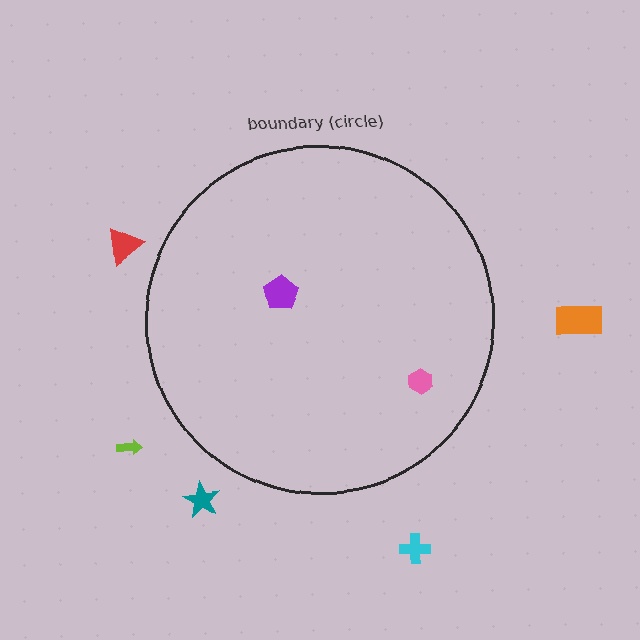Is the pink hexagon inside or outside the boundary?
Inside.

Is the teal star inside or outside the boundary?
Outside.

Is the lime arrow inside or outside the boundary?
Outside.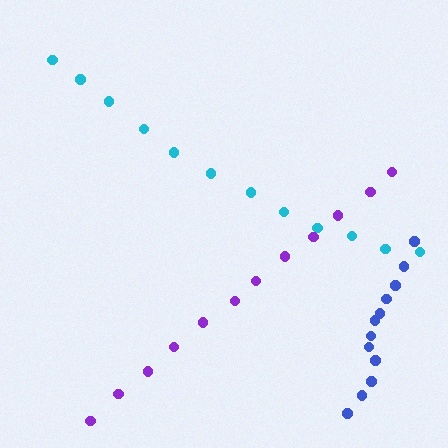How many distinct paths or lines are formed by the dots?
There are 3 distinct paths.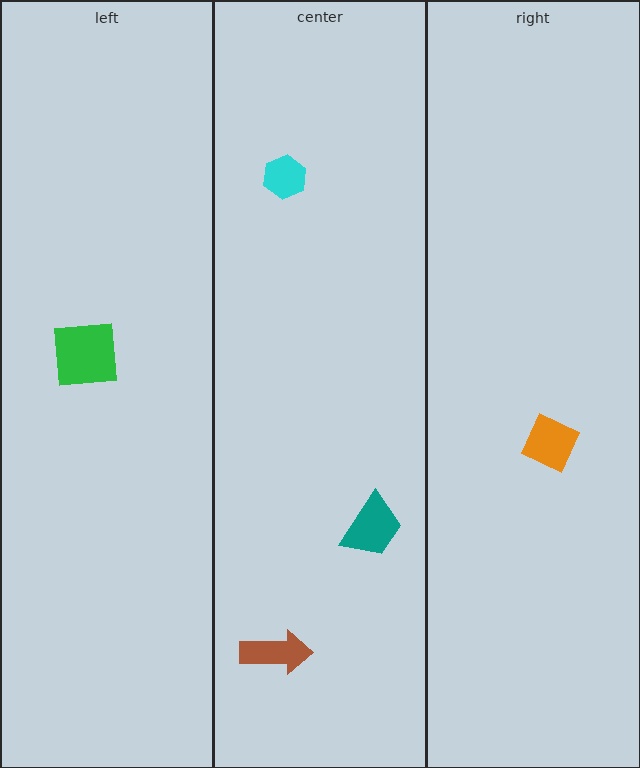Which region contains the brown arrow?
The center region.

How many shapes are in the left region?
1.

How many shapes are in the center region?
3.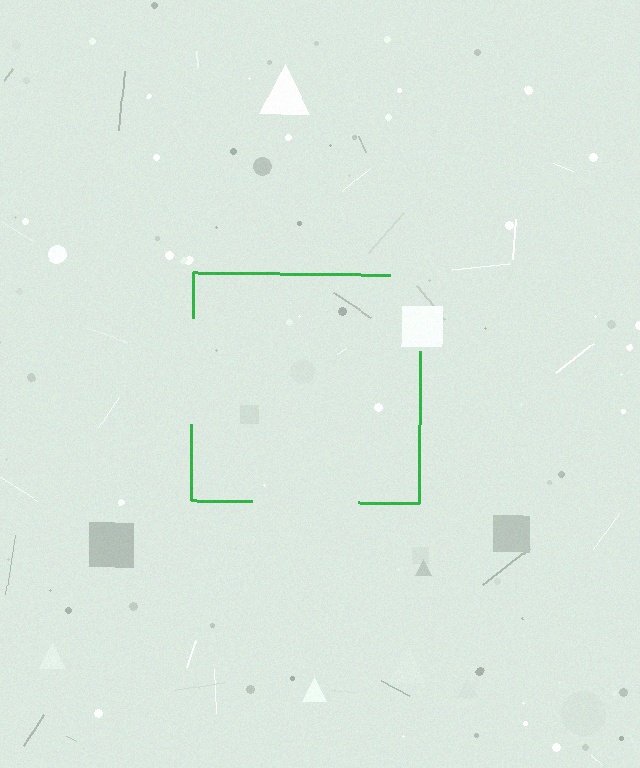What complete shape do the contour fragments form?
The contour fragments form a square.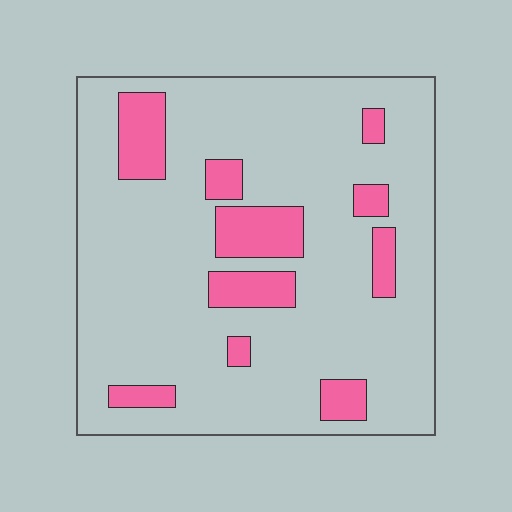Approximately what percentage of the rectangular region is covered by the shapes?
Approximately 15%.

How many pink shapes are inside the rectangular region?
10.